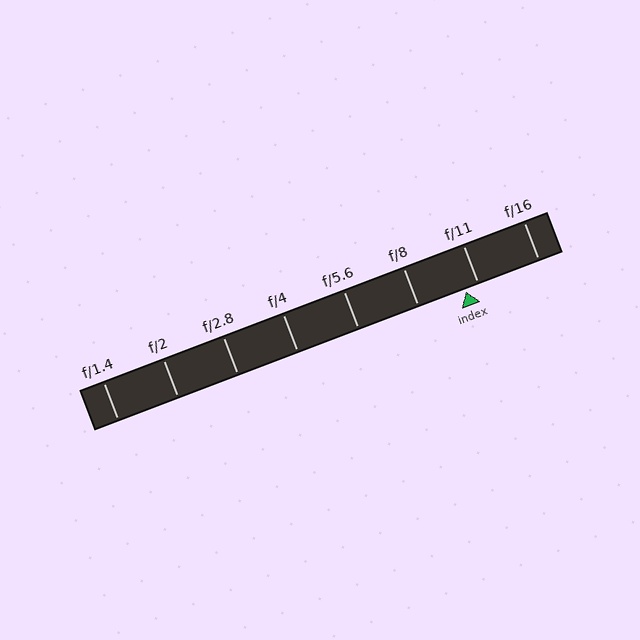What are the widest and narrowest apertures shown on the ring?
The widest aperture shown is f/1.4 and the narrowest is f/16.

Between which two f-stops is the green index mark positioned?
The index mark is between f/8 and f/11.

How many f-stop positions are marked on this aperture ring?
There are 8 f-stop positions marked.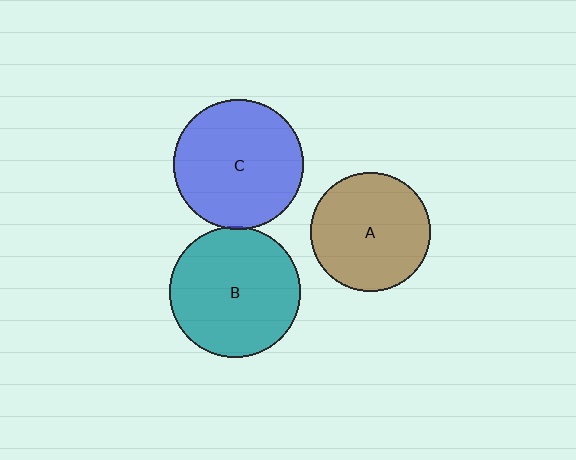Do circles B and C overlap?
Yes.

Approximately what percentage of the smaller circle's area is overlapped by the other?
Approximately 5%.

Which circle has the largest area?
Circle B (teal).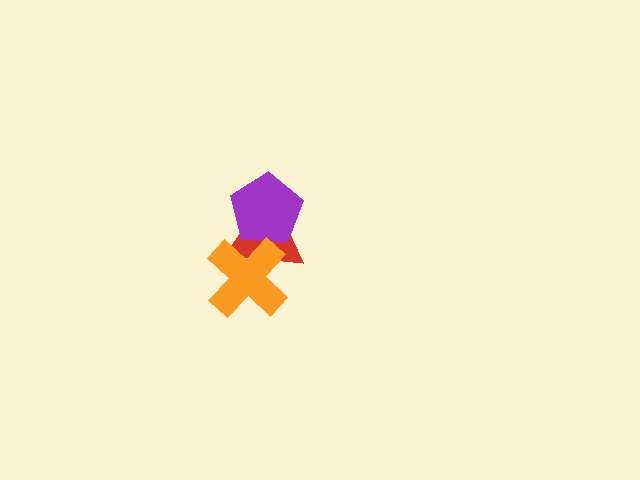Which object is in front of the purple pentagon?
The orange cross is in front of the purple pentagon.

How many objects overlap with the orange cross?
2 objects overlap with the orange cross.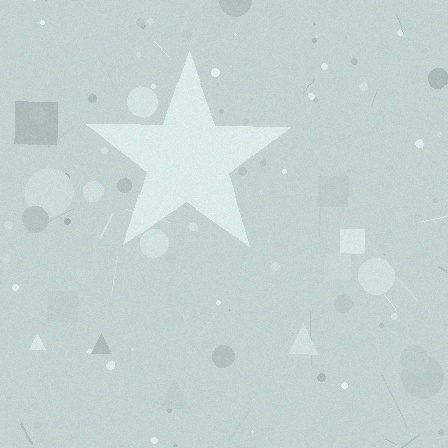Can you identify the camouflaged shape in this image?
The camouflaged shape is a star.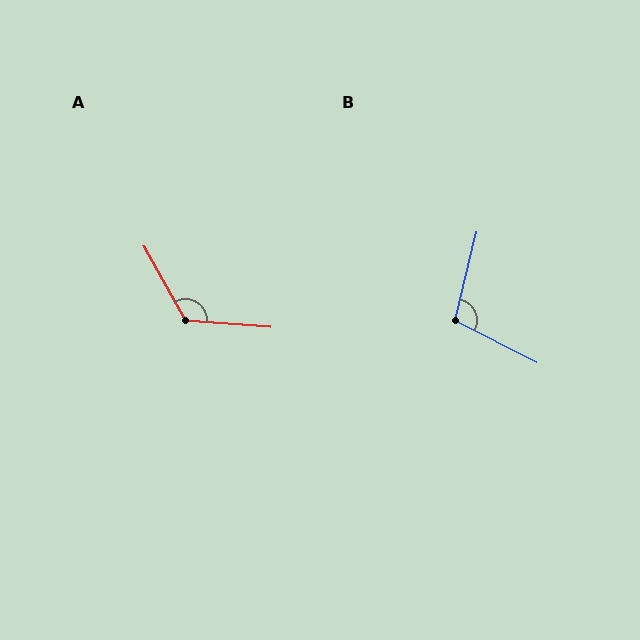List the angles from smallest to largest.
B (103°), A (123°).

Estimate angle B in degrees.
Approximately 103 degrees.